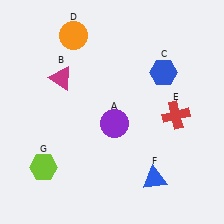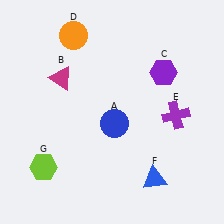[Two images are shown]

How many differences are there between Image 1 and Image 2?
There are 3 differences between the two images.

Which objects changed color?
A changed from purple to blue. C changed from blue to purple. E changed from red to purple.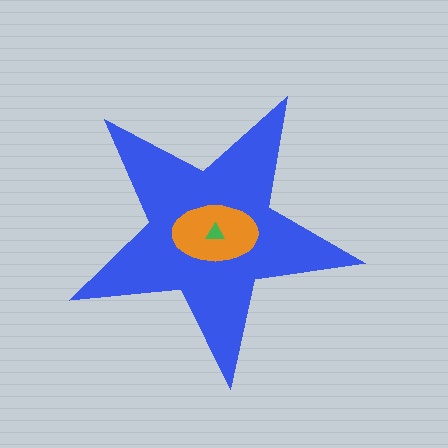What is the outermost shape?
The blue star.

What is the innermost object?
The green triangle.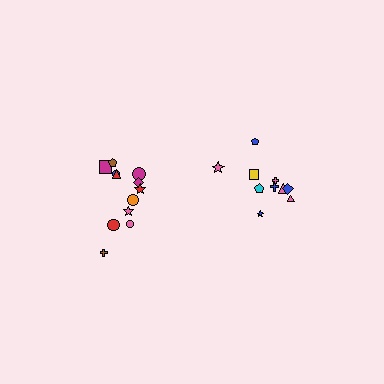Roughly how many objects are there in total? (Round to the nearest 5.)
Roughly 20 objects in total.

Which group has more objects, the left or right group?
The left group.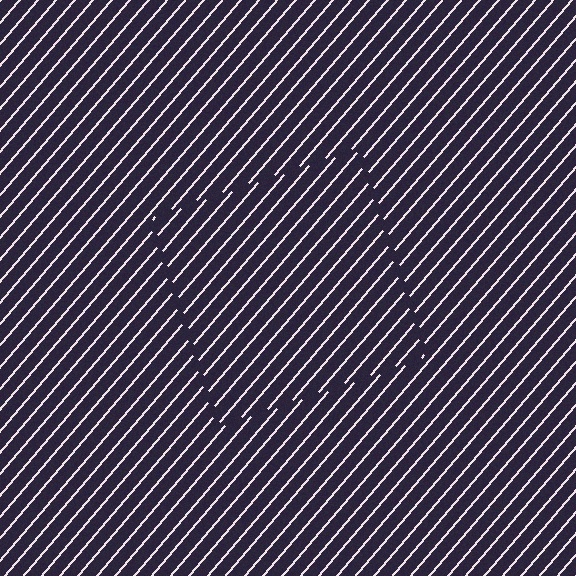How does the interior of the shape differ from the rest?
The interior of the shape contains the same grating, shifted by half a period — the contour is defined by the phase discontinuity where line-ends from the inner and outer gratings abut.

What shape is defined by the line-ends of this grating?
An illusory square. The interior of the shape contains the same grating, shifted by half a period — the contour is defined by the phase discontinuity where line-ends from the inner and outer gratings abut.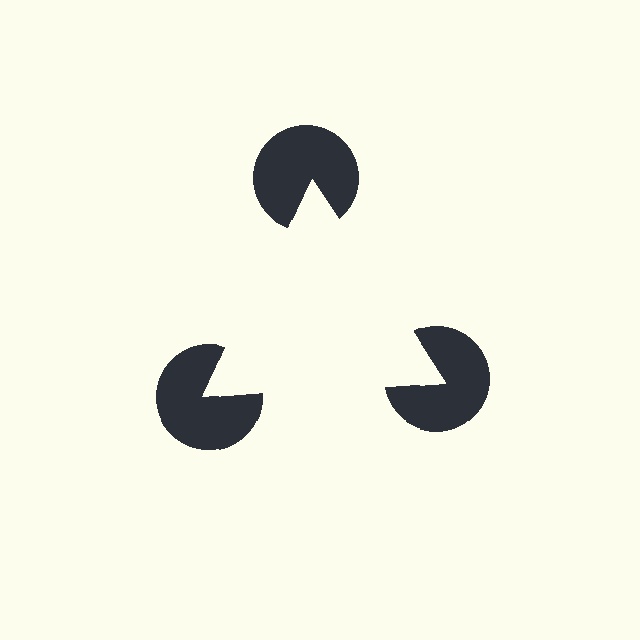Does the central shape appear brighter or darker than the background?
It typically appears slightly brighter than the background, even though no actual brightness change is drawn.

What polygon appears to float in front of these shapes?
An illusory triangle — its edges are inferred from the aligned wedge cuts in the pac-man discs, not physically drawn.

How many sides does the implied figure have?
3 sides.